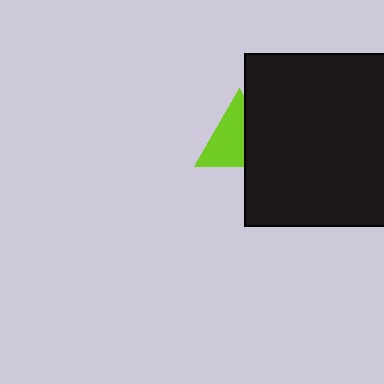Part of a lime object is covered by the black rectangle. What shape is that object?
It is a triangle.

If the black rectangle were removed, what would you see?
You would see the complete lime triangle.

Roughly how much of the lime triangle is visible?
About half of it is visible (roughly 58%).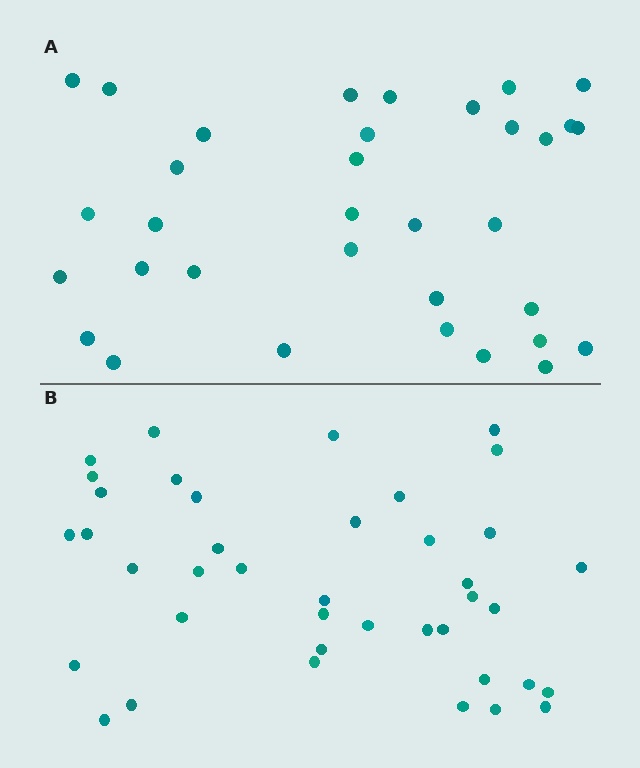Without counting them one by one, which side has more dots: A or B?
Region B (the bottom region) has more dots.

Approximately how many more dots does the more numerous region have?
Region B has about 6 more dots than region A.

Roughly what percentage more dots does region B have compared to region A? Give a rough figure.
About 20% more.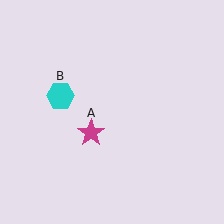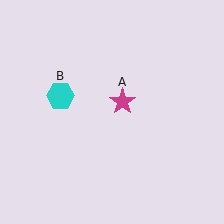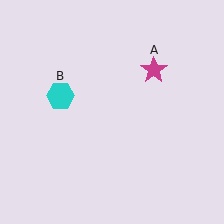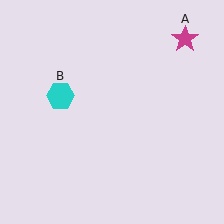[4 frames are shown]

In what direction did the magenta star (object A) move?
The magenta star (object A) moved up and to the right.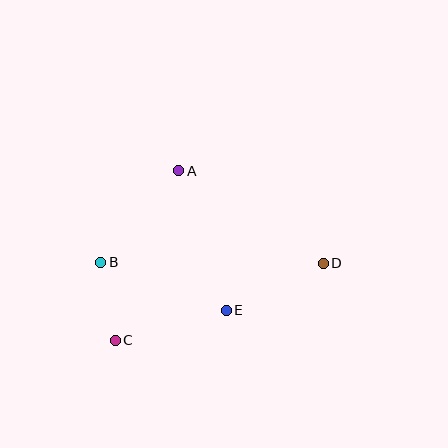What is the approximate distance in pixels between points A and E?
The distance between A and E is approximately 147 pixels.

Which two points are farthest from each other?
Points B and D are farthest from each other.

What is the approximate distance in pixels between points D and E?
The distance between D and E is approximately 108 pixels.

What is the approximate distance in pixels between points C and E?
The distance between C and E is approximately 115 pixels.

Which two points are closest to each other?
Points B and C are closest to each other.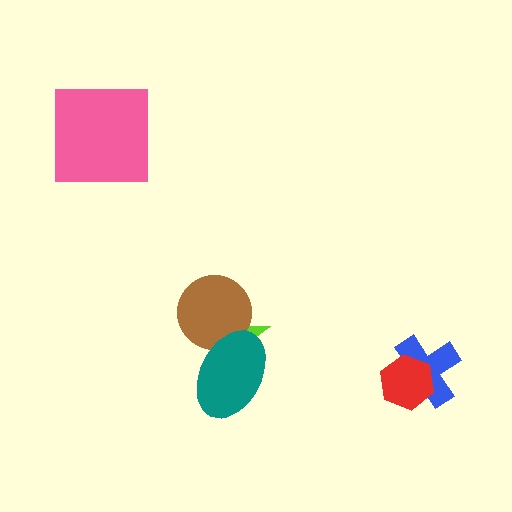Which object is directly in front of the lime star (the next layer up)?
The brown circle is directly in front of the lime star.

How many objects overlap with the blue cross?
1 object overlaps with the blue cross.